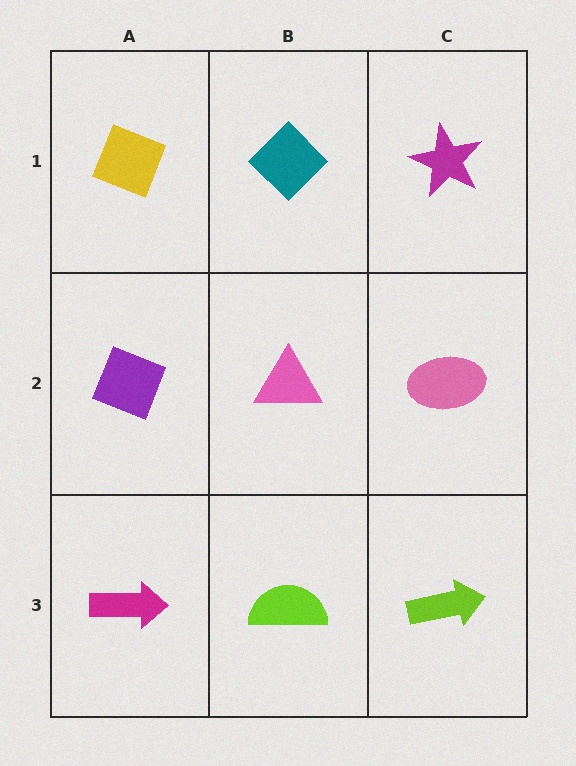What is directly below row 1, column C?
A pink ellipse.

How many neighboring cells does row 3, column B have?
3.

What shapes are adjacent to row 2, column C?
A magenta star (row 1, column C), a lime arrow (row 3, column C), a pink triangle (row 2, column B).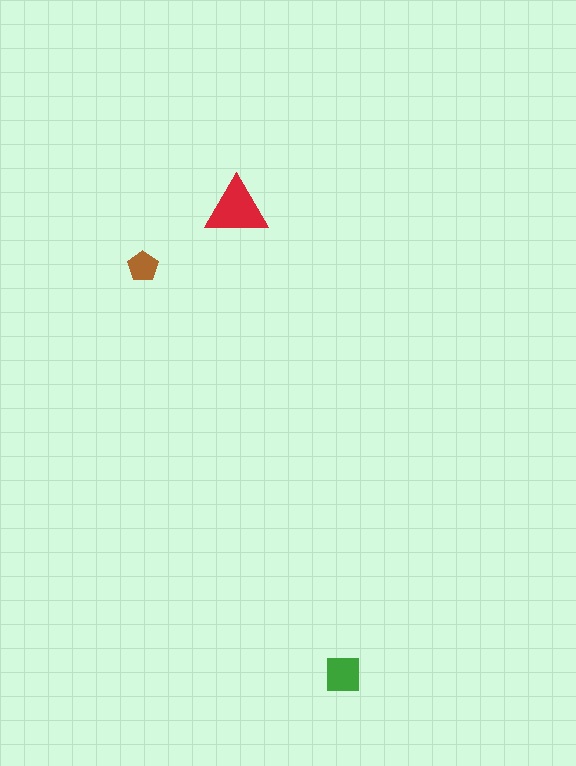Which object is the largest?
The red triangle.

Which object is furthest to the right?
The green square is rightmost.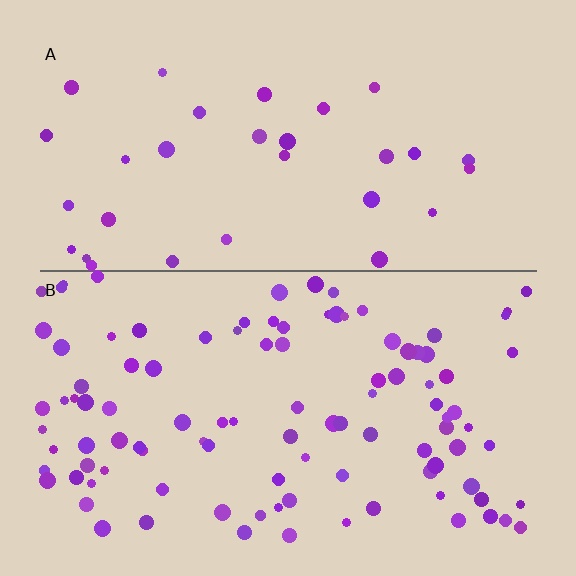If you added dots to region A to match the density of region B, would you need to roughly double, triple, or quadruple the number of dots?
Approximately triple.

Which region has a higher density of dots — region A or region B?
B (the bottom).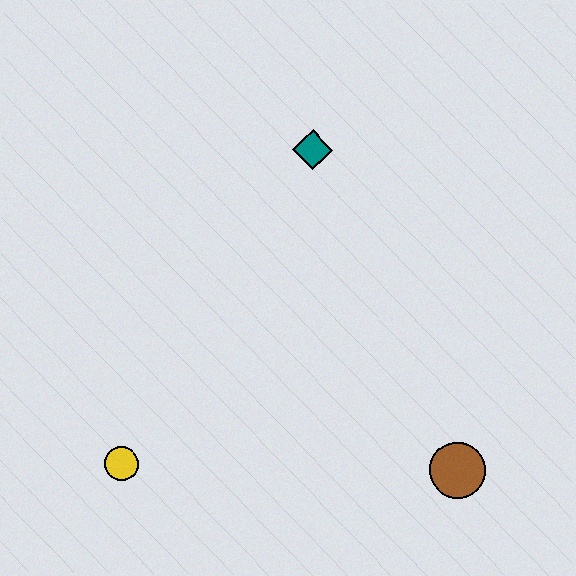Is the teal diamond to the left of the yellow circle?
No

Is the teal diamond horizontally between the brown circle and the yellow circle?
Yes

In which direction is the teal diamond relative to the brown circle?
The teal diamond is above the brown circle.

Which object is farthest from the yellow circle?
The teal diamond is farthest from the yellow circle.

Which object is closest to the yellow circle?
The brown circle is closest to the yellow circle.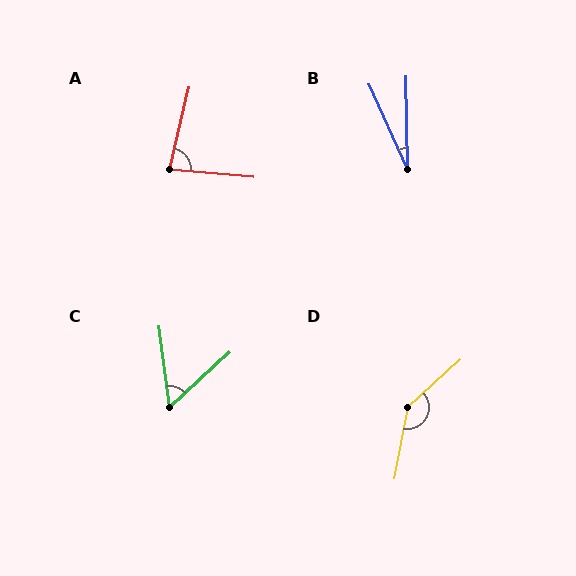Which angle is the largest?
D, at approximately 143 degrees.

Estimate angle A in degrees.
Approximately 82 degrees.